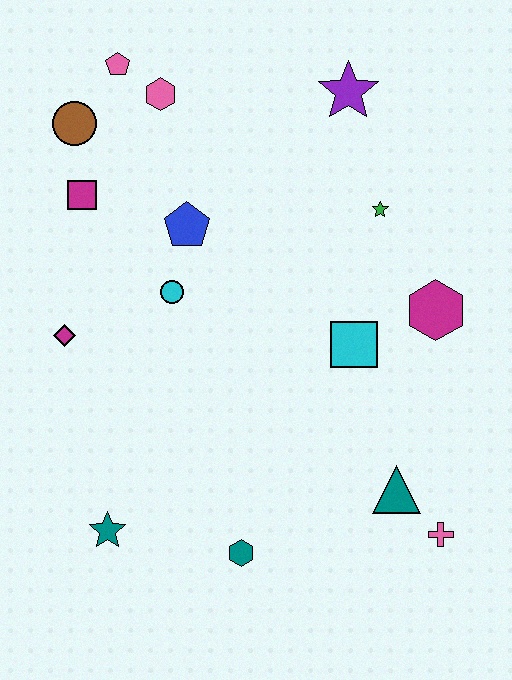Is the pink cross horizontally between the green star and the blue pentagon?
No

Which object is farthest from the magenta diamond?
The pink cross is farthest from the magenta diamond.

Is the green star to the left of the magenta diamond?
No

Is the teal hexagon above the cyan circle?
No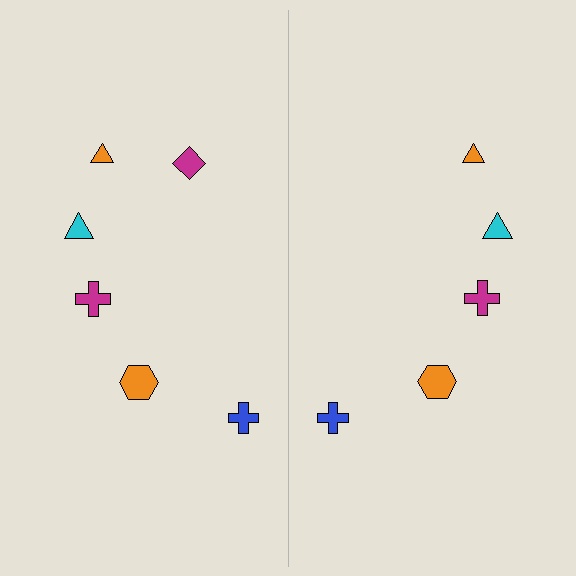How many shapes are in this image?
There are 11 shapes in this image.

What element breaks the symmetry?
A magenta diamond is missing from the right side.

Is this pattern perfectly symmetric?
No, the pattern is not perfectly symmetric. A magenta diamond is missing from the right side.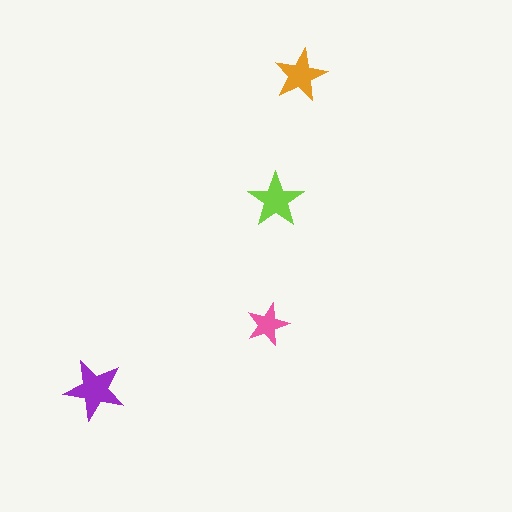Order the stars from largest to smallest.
the purple one, the lime one, the orange one, the pink one.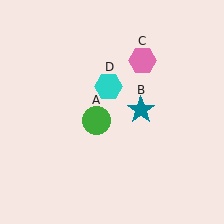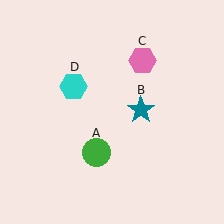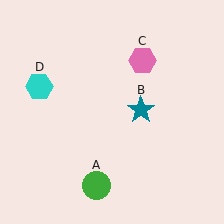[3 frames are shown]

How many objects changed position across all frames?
2 objects changed position: green circle (object A), cyan hexagon (object D).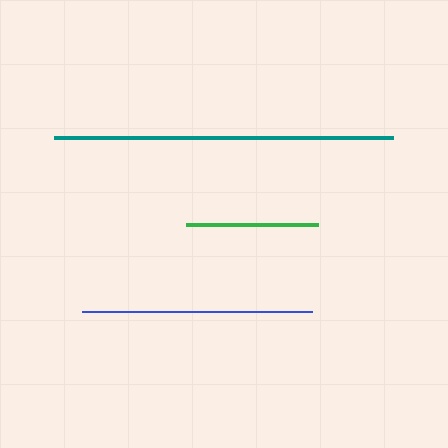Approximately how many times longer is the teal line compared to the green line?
The teal line is approximately 2.6 times the length of the green line.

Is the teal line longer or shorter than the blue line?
The teal line is longer than the blue line.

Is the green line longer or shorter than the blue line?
The blue line is longer than the green line.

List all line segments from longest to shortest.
From longest to shortest: teal, blue, green.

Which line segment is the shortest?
The green line is the shortest at approximately 132 pixels.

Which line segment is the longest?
The teal line is the longest at approximately 339 pixels.